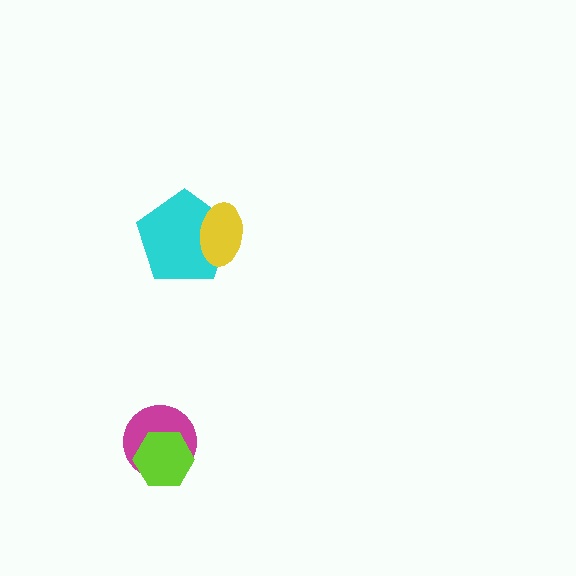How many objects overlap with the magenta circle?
1 object overlaps with the magenta circle.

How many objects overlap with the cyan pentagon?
1 object overlaps with the cyan pentagon.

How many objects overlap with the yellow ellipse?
1 object overlaps with the yellow ellipse.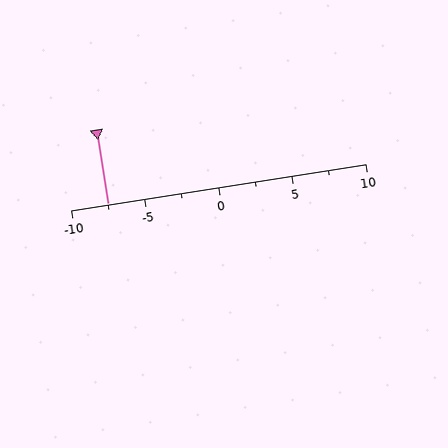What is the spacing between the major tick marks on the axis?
The major ticks are spaced 5 apart.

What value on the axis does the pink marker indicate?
The marker indicates approximately -7.5.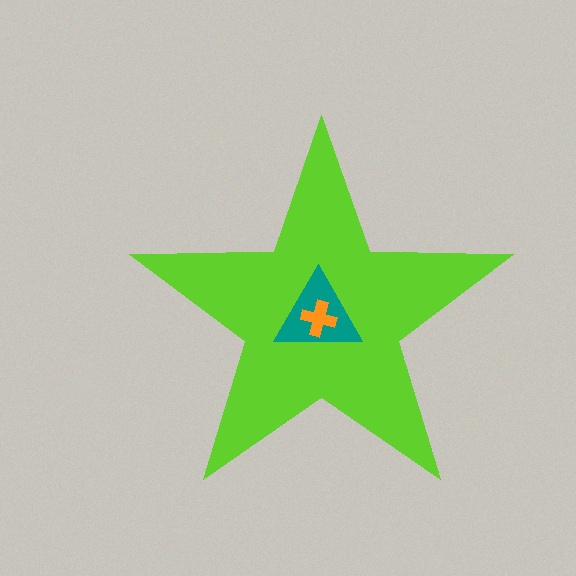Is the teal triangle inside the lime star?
Yes.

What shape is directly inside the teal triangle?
The orange cross.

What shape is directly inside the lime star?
The teal triangle.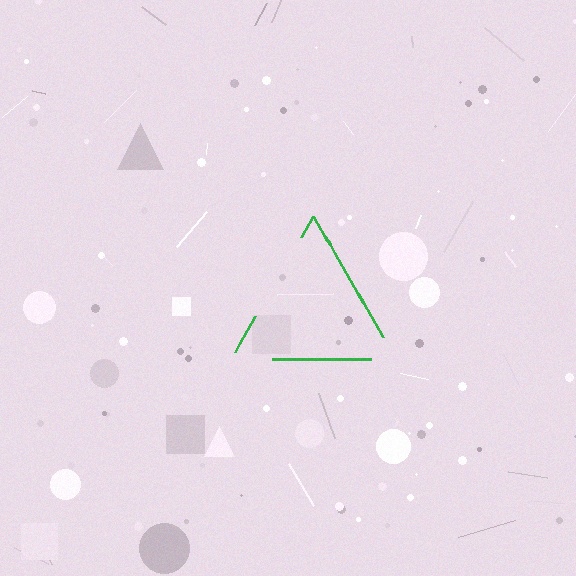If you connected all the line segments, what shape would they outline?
They would outline a triangle.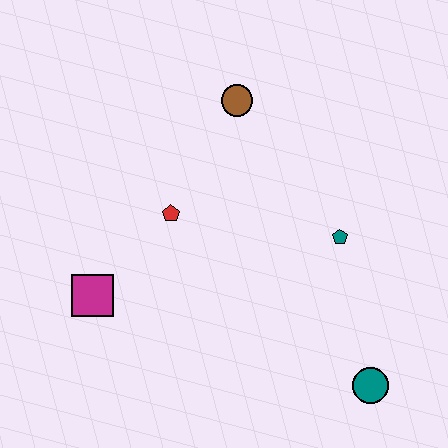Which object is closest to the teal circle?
The teal pentagon is closest to the teal circle.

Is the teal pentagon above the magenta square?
Yes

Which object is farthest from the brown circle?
The teal circle is farthest from the brown circle.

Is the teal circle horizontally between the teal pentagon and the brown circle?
No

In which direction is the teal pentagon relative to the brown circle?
The teal pentagon is below the brown circle.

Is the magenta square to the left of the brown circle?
Yes